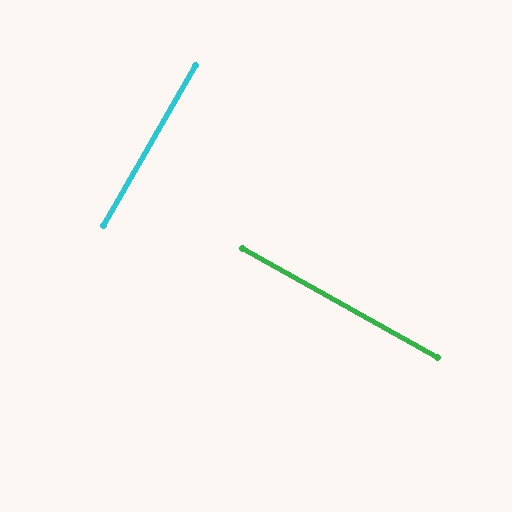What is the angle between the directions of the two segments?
Approximately 89 degrees.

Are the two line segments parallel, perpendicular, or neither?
Perpendicular — they meet at approximately 89°.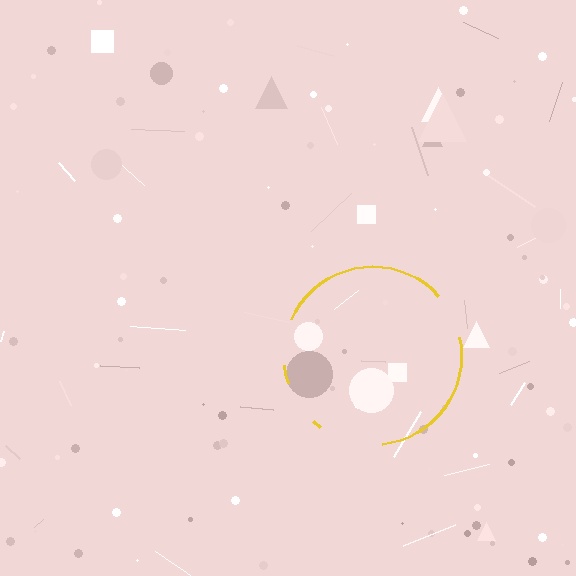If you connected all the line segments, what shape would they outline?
They would outline a circle.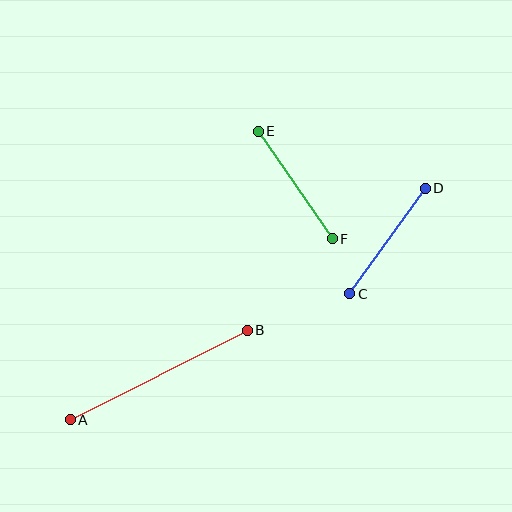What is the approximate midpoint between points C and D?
The midpoint is at approximately (388, 241) pixels.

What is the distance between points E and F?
The distance is approximately 130 pixels.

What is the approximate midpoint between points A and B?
The midpoint is at approximately (159, 375) pixels.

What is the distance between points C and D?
The distance is approximately 130 pixels.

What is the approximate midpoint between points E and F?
The midpoint is at approximately (295, 185) pixels.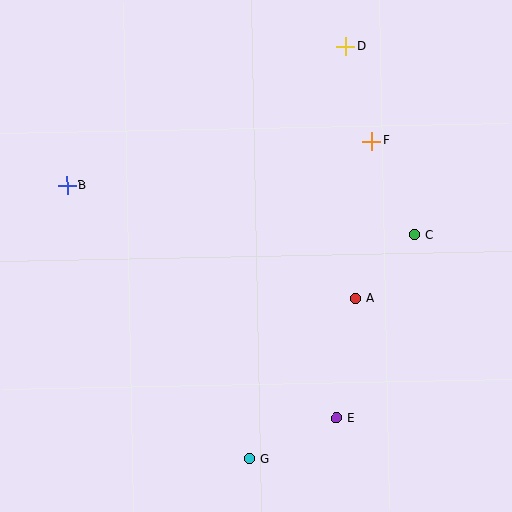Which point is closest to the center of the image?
Point A at (355, 298) is closest to the center.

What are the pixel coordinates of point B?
Point B is at (67, 185).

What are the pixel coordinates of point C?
Point C is at (414, 235).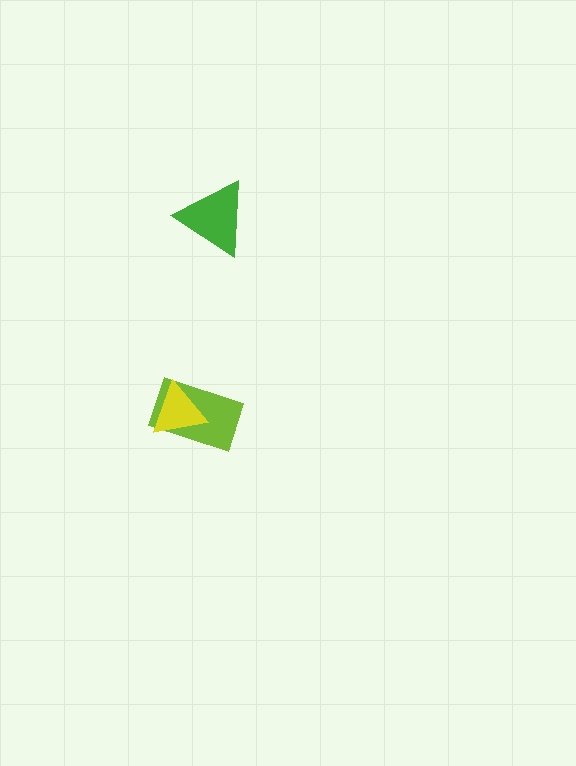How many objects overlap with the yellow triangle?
1 object overlaps with the yellow triangle.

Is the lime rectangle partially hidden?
Yes, it is partially covered by another shape.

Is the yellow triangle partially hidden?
No, no other shape covers it.